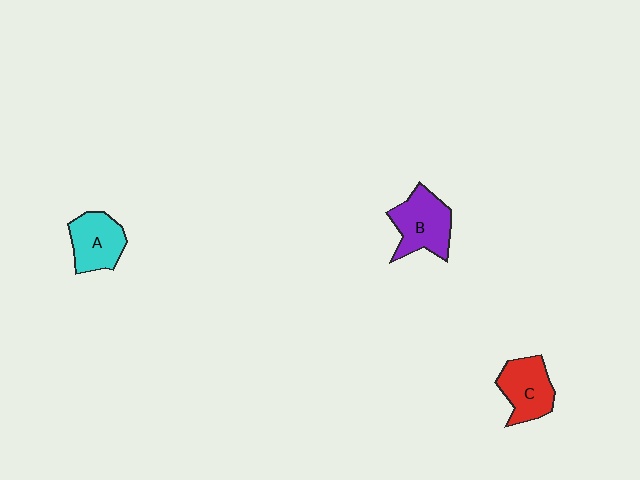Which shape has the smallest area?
Shape A (cyan).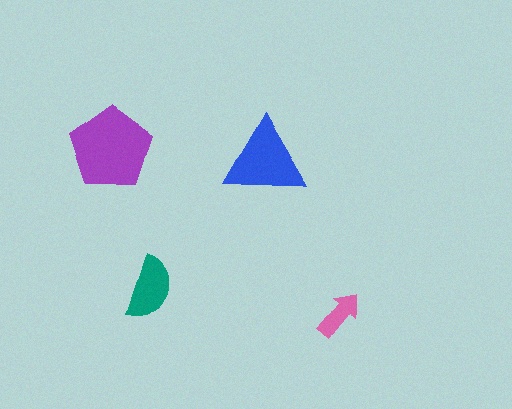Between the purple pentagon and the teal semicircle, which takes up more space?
The purple pentagon.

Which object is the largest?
The purple pentagon.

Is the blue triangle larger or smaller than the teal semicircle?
Larger.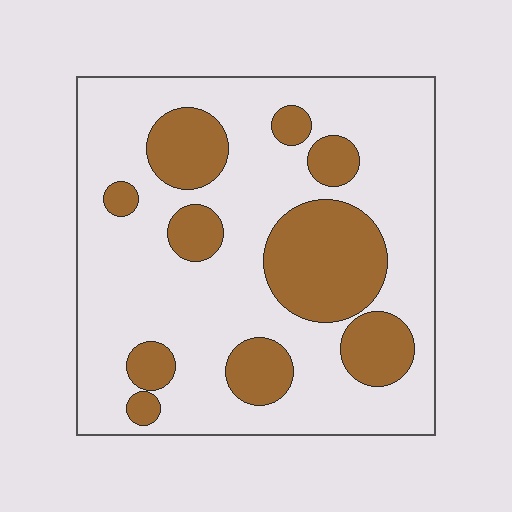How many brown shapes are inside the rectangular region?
10.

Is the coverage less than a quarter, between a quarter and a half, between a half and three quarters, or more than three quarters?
Between a quarter and a half.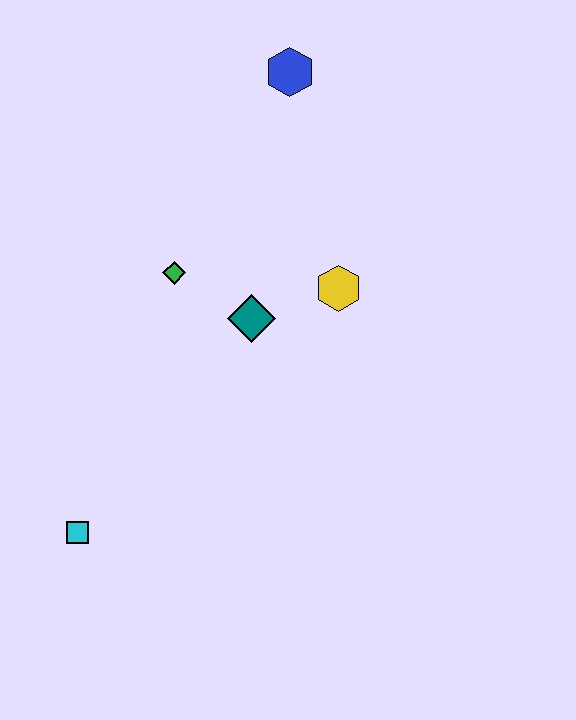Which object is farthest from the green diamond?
The cyan square is farthest from the green diamond.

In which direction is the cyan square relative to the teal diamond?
The cyan square is below the teal diamond.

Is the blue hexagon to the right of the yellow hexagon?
No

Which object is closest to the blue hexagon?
The yellow hexagon is closest to the blue hexagon.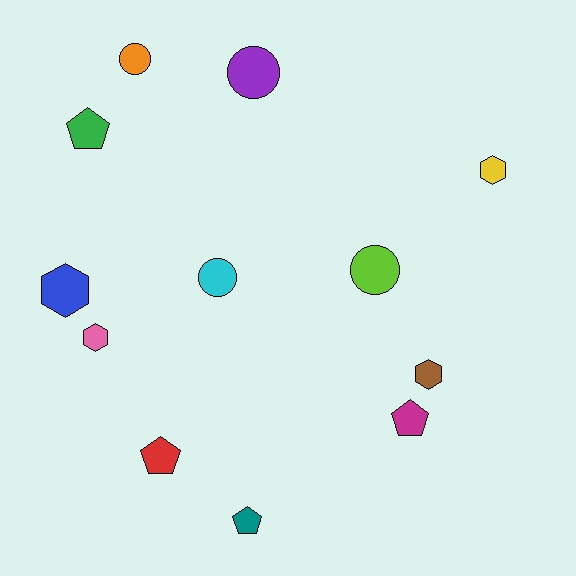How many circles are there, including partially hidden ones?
There are 4 circles.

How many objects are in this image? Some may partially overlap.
There are 12 objects.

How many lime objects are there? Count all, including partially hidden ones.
There is 1 lime object.